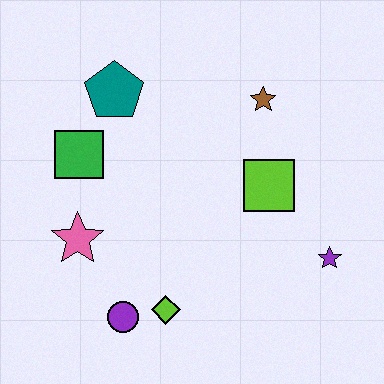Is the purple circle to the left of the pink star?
No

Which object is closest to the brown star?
The lime square is closest to the brown star.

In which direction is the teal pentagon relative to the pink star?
The teal pentagon is above the pink star.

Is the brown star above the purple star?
Yes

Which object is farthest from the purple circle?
The brown star is farthest from the purple circle.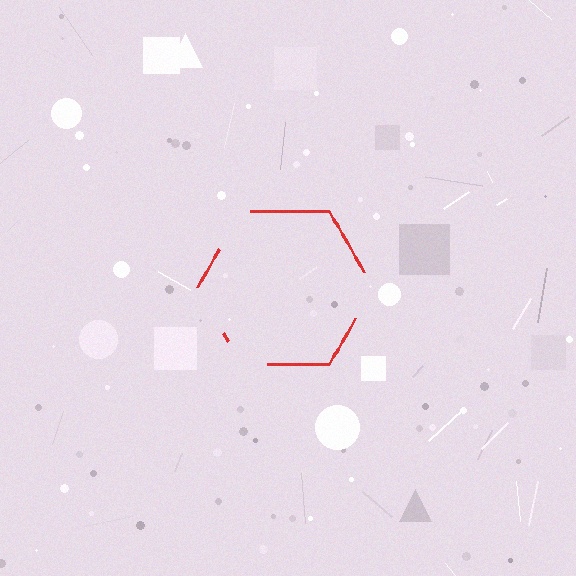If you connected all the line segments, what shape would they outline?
They would outline a hexagon.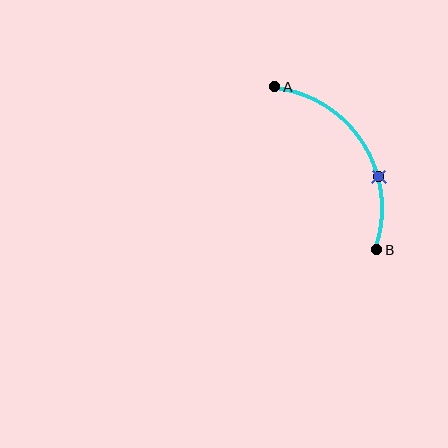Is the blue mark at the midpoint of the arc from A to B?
No. The blue mark lies on the arc but is closer to endpoint B. The arc midpoint would be at the point on the curve equidistant along the arc from both A and B.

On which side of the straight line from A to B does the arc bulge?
The arc bulges to the right of the straight line connecting A and B.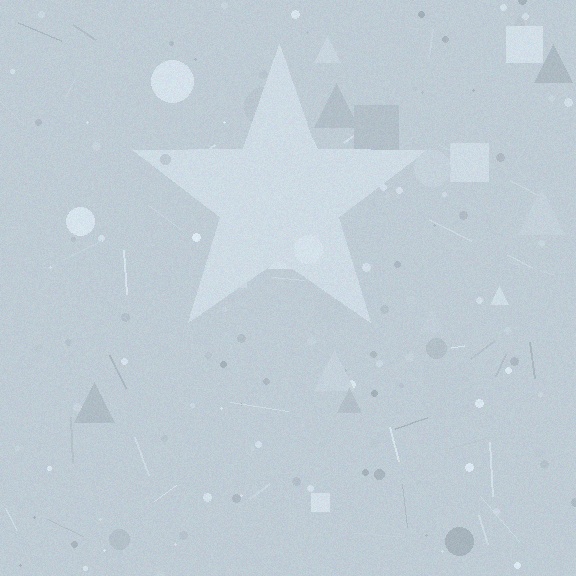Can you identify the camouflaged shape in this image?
The camouflaged shape is a star.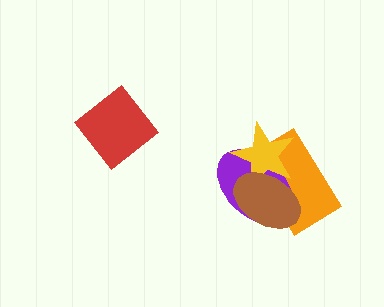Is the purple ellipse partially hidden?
Yes, it is partially covered by another shape.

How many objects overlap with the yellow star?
3 objects overlap with the yellow star.